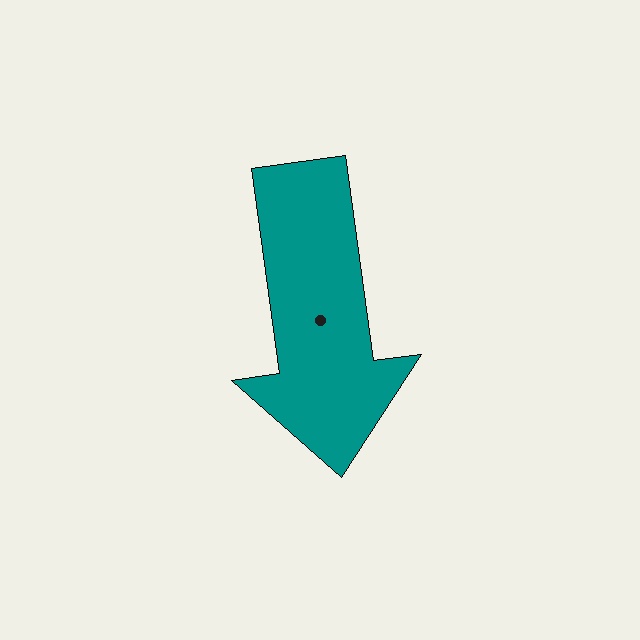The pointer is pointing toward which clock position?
Roughly 6 o'clock.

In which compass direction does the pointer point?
South.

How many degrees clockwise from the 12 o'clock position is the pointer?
Approximately 172 degrees.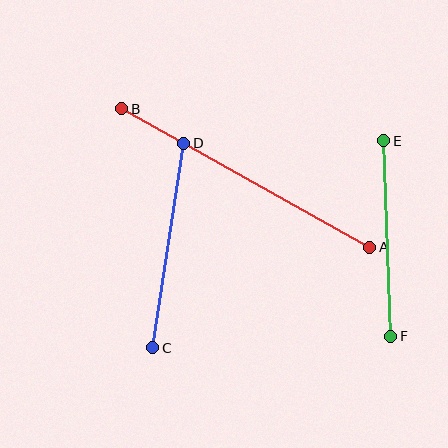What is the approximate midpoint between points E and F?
The midpoint is at approximately (387, 239) pixels.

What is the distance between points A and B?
The distance is approximately 284 pixels.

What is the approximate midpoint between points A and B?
The midpoint is at approximately (246, 178) pixels.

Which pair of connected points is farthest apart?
Points A and B are farthest apart.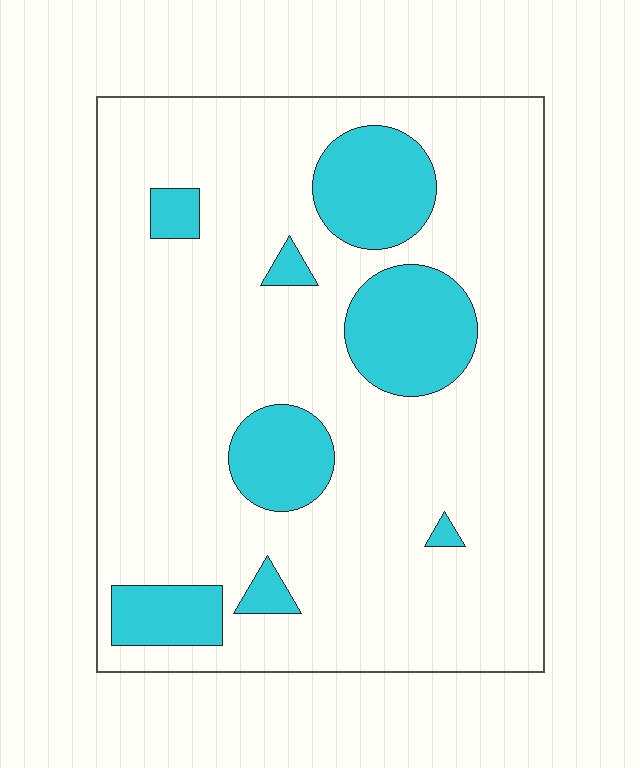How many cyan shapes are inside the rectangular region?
8.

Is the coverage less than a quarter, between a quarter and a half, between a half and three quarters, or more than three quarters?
Less than a quarter.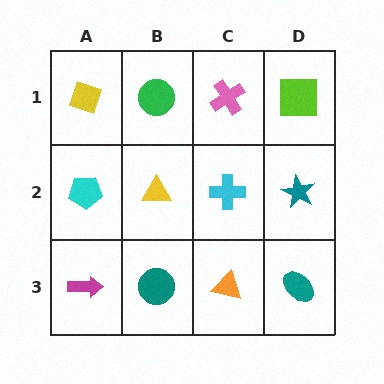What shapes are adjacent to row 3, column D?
A teal star (row 2, column D), an orange triangle (row 3, column C).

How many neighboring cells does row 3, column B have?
3.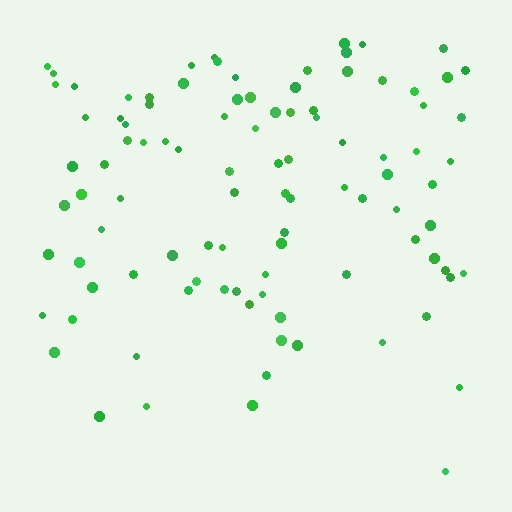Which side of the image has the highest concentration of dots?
The top.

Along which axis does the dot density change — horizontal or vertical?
Vertical.